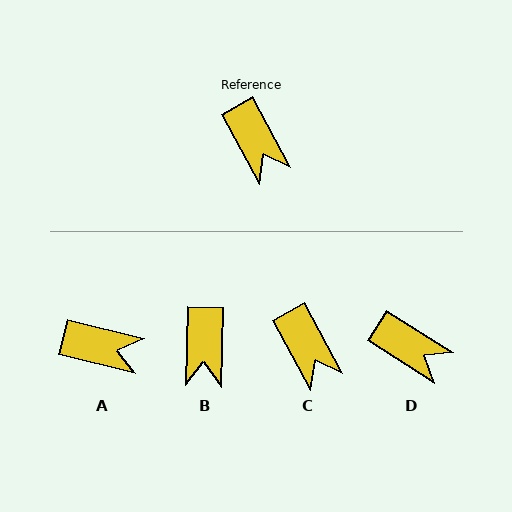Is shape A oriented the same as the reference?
No, it is off by about 47 degrees.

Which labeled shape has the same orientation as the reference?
C.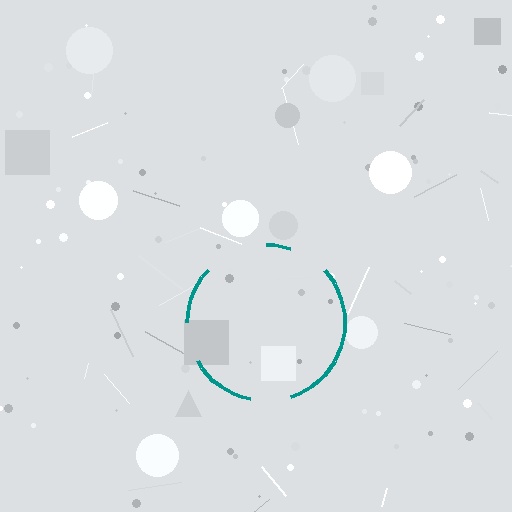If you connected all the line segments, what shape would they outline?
They would outline a circle.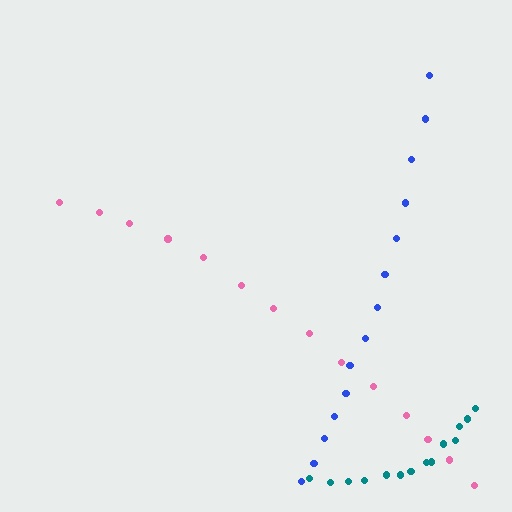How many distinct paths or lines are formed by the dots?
There are 3 distinct paths.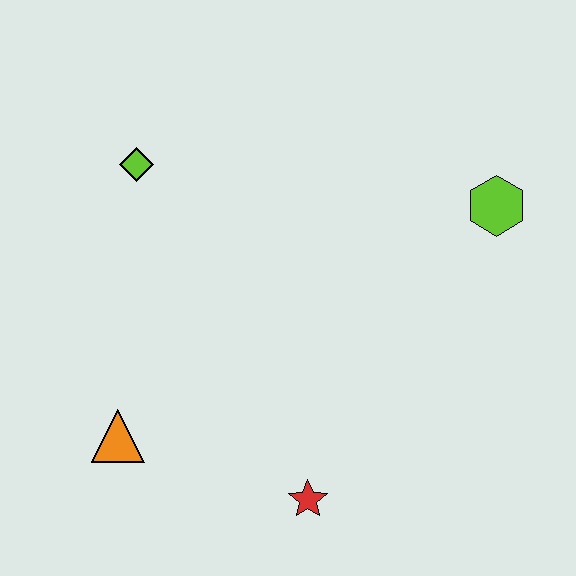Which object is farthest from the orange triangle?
The lime hexagon is farthest from the orange triangle.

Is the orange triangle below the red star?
No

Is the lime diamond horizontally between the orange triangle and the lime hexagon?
Yes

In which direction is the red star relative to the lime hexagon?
The red star is below the lime hexagon.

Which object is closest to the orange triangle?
The red star is closest to the orange triangle.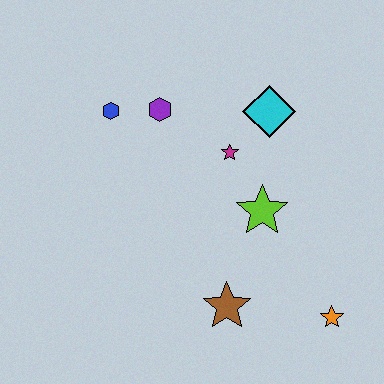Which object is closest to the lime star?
The magenta star is closest to the lime star.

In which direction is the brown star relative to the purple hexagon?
The brown star is below the purple hexagon.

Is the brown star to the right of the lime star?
No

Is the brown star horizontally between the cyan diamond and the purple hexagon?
Yes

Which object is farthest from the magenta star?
The orange star is farthest from the magenta star.